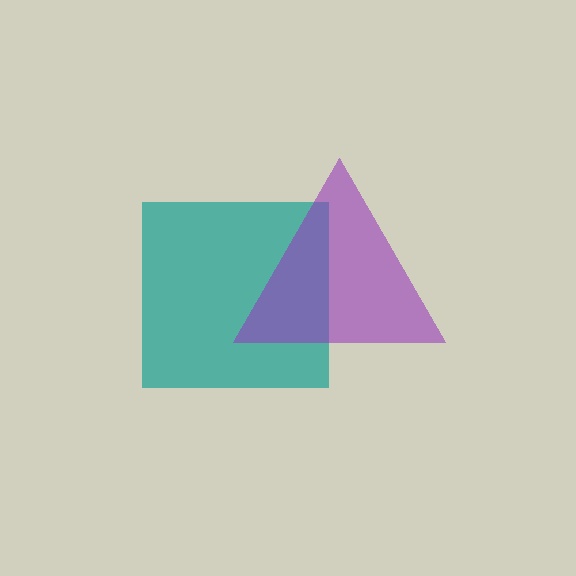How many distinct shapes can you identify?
There are 2 distinct shapes: a teal square, a purple triangle.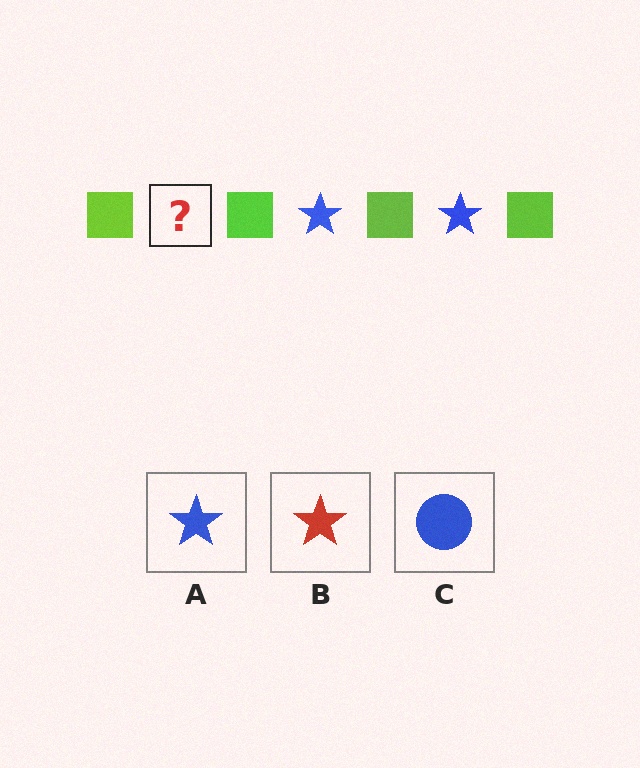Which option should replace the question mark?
Option A.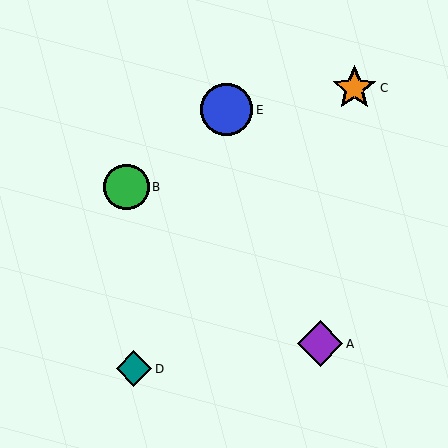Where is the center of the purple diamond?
The center of the purple diamond is at (320, 344).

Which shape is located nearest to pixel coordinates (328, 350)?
The purple diamond (labeled A) at (320, 344) is nearest to that location.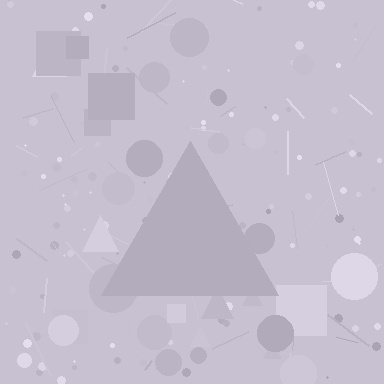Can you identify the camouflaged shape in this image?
The camouflaged shape is a triangle.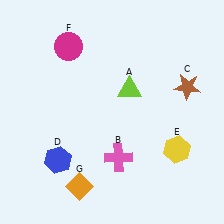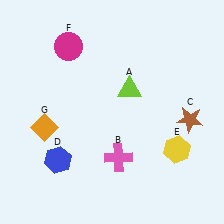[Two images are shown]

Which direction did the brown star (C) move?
The brown star (C) moved down.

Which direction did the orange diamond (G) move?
The orange diamond (G) moved up.